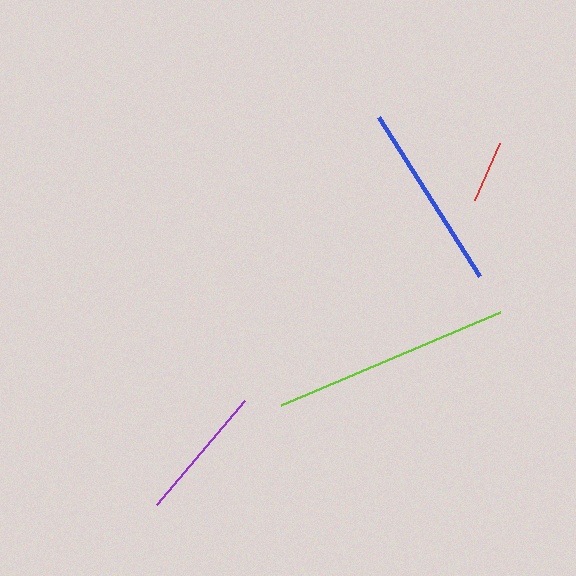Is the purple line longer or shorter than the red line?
The purple line is longer than the red line.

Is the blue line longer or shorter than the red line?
The blue line is longer than the red line.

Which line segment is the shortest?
The red line is the shortest at approximately 63 pixels.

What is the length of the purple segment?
The purple segment is approximately 136 pixels long.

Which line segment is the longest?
The lime line is the longest at approximately 239 pixels.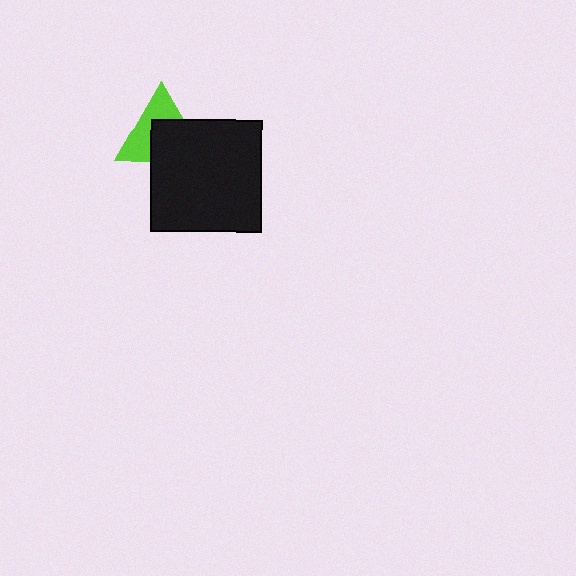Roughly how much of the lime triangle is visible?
About half of it is visible (roughly 49%).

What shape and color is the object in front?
The object in front is a black square.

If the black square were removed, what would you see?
You would see the complete lime triangle.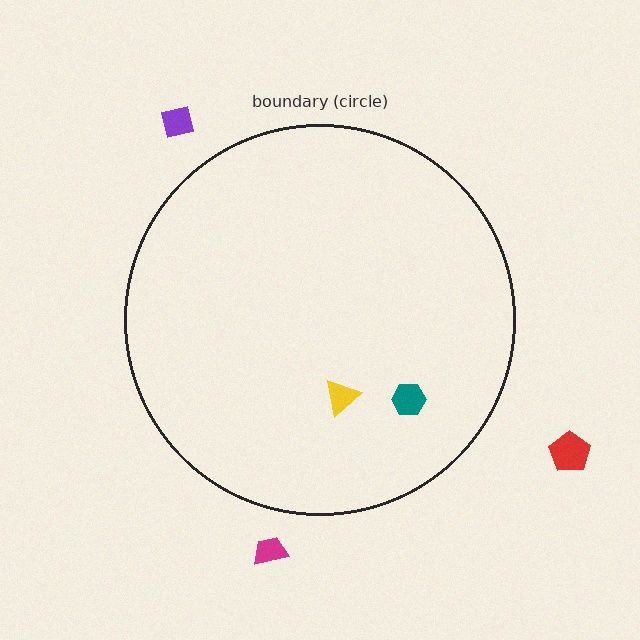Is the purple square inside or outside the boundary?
Outside.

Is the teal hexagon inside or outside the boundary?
Inside.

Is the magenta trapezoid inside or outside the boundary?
Outside.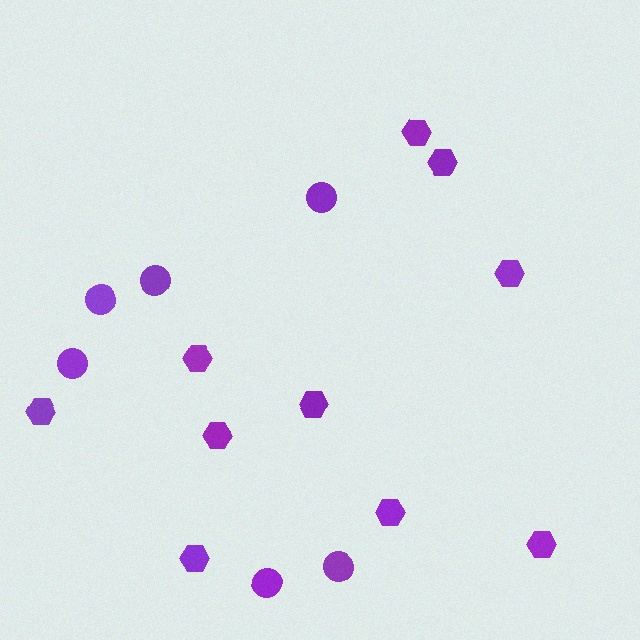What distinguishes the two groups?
There are 2 groups: one group of hexagons (10) and one group of circles (6).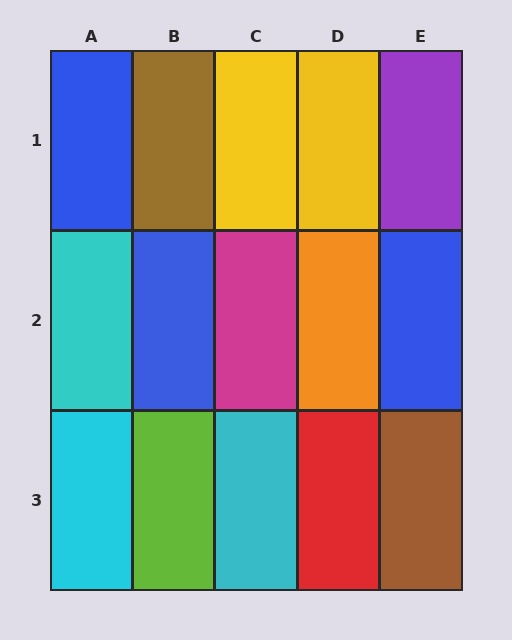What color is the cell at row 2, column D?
Orange.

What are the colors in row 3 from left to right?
Cyan, lime, cyan, red, brown.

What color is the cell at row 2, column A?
Cyan.